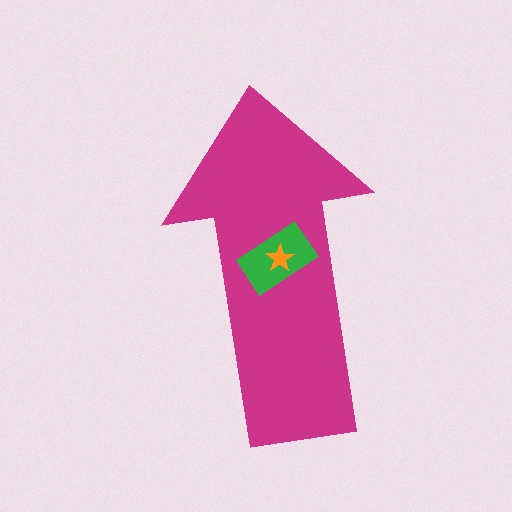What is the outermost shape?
The magenta arrow.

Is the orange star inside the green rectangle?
Yes.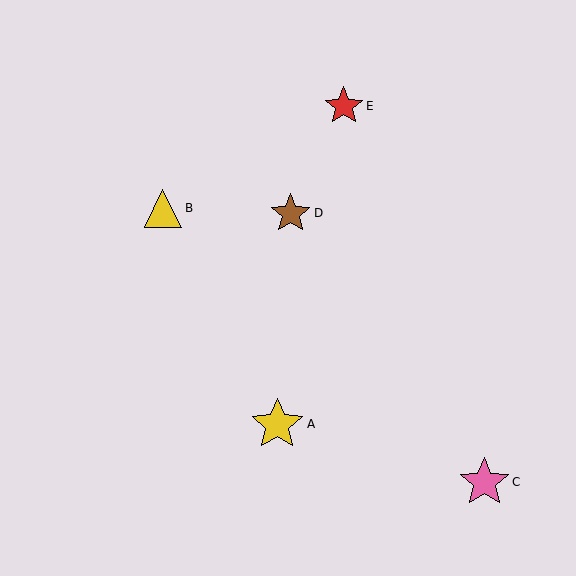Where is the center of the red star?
The center of the red star is at (344, 106).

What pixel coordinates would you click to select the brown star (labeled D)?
Click at (291, 213) to select the brown star D.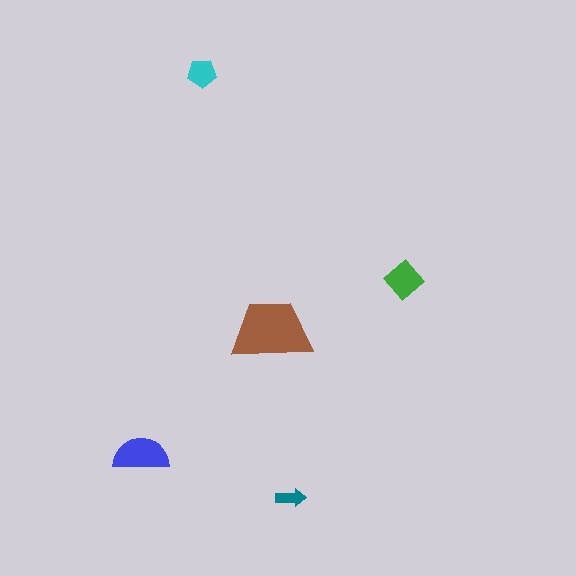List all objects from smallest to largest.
The teal arrow, the cyan pentagon, the green diamond, the blue semicircle, the brown trapezoid.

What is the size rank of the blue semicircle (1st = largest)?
2nd.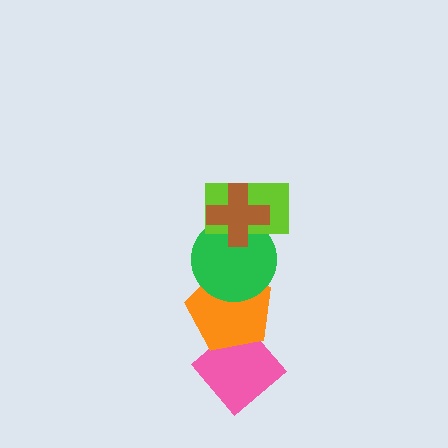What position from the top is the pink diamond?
The pink diamond is 5th from the top.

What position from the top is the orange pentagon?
The orange pentagon is 4th from the top.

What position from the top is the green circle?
The green circle is 3rd from the top.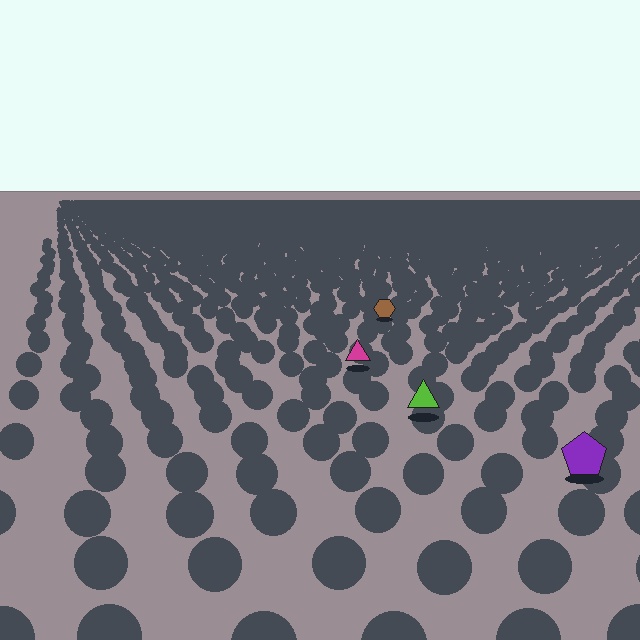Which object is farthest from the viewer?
The brown hexagon is farthest from the viewer. It appears smaller and the ground texture around it is denser.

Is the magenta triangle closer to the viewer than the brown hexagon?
Yes. The magenta triangle is closer — you can tell from the texture gradient: the ground texture is coarser near it.